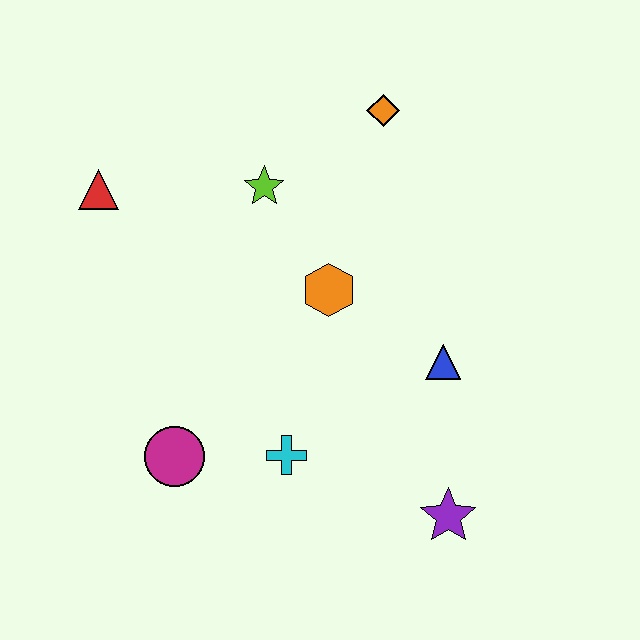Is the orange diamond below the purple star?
No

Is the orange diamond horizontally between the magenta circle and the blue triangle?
Yes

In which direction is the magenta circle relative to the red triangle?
The magenta circle is below the red triangle.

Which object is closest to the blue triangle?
The orange hexagon is closest to the blue triangle.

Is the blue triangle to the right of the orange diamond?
Yes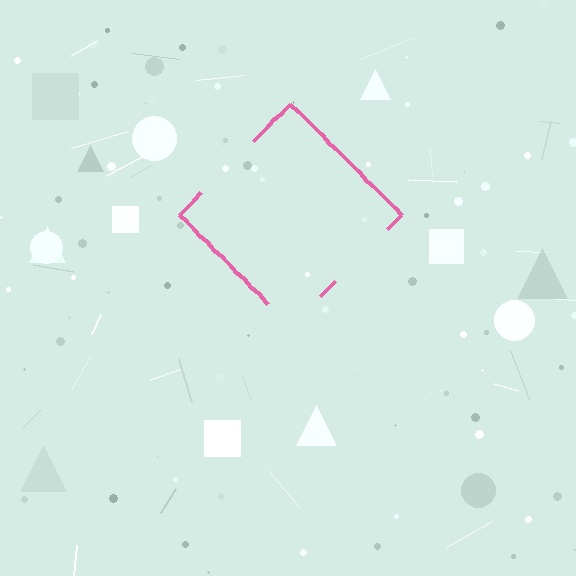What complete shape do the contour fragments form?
The contour fragments form a diamond.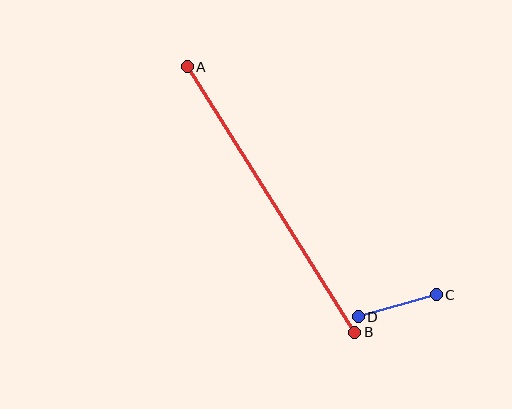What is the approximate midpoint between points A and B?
The midpoint is at approximately (271, 200) pixels.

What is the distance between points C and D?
The distance is approximately 81 pixels.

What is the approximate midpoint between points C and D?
The midpoint is at approximately (397, 306) pixels.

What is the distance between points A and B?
The distance is approximately 314 pixels.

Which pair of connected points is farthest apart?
Points A and B are farthest apart.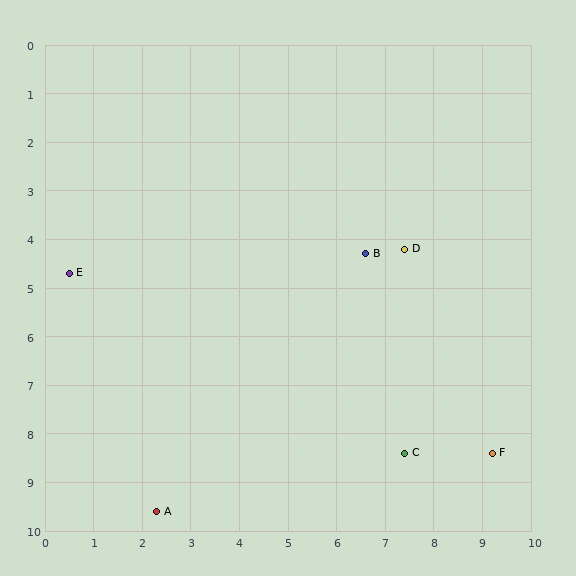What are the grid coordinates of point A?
Point A is at approximately (2.3, 9.6).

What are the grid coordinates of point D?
Point D is at approximately (7.4, 4.2).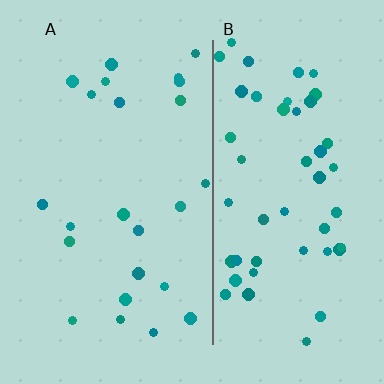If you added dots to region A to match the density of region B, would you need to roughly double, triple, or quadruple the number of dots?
Approximately double.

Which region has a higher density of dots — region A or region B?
B (the right).